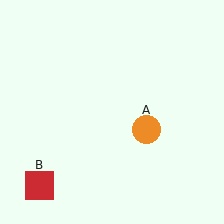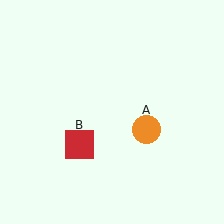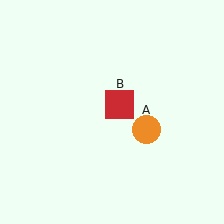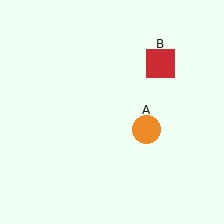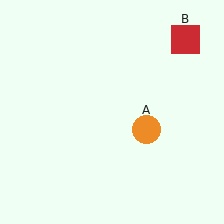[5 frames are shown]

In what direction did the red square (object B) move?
The red square (object B) moved up and to the right.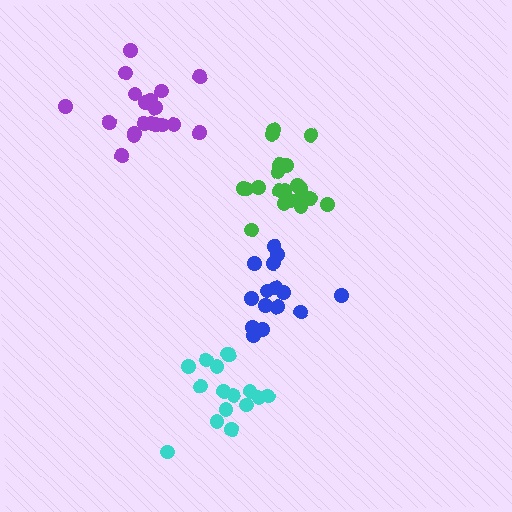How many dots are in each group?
Group 1: 15 dots, Group 2: 16 dots, Group 3: 19 dots, Group 4: 20 dots (70 total).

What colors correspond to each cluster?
The clusters are colored: blue, cyan, purple, green.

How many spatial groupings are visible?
There are 4 spatial groupings.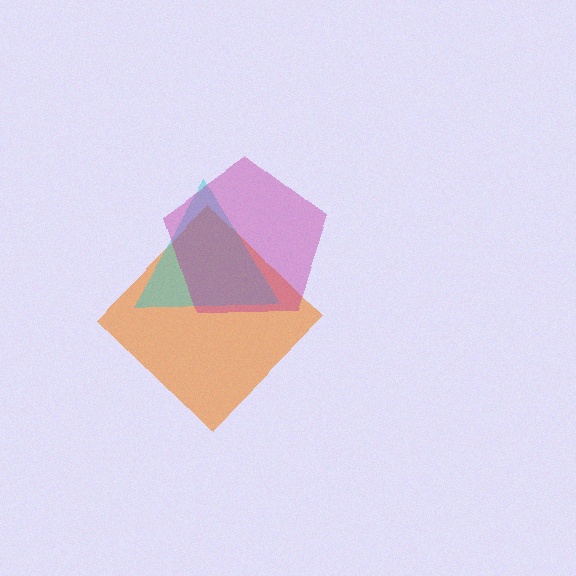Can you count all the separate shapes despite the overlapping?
Yes, there are 3 separate shapes.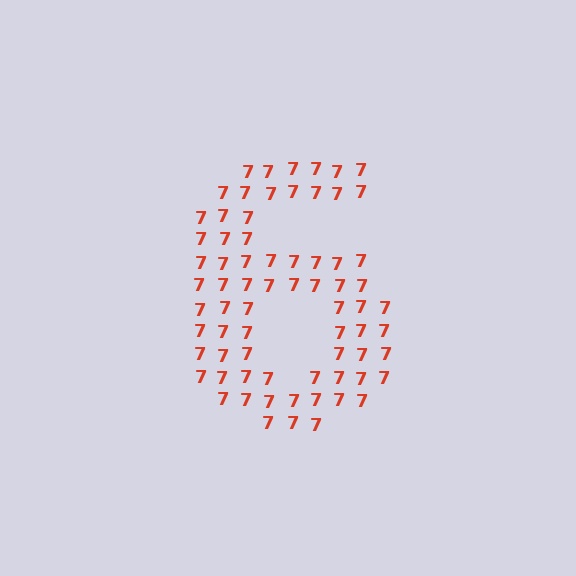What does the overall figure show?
The overall figure shows the digit 6.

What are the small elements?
The small elements are digit 7's.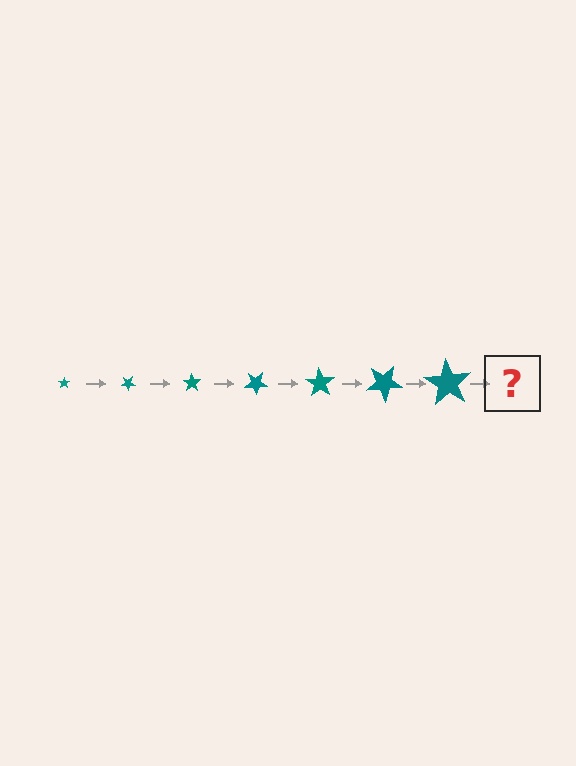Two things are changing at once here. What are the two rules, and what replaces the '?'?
The two rules are that the star grows larger each step and it rotates 35 degrees each step. The '?' should be a star, larger than the previous one and rotated 245 degrees from the start.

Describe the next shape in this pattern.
It should be a star, larger than the previous one and rotated 245 degrees from the start.